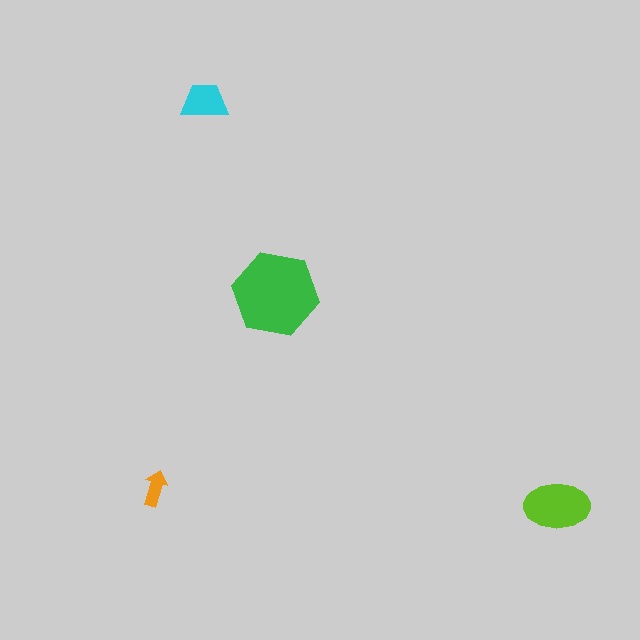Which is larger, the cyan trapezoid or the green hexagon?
The green hexagon.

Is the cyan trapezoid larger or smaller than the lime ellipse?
Smaller.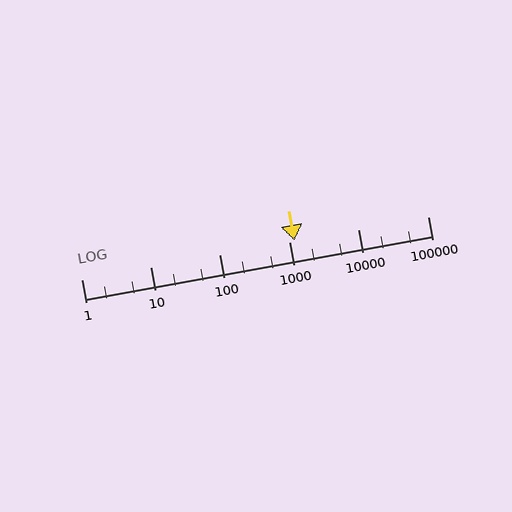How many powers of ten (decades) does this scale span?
The scale spans 5 decades, from 1 to 100000.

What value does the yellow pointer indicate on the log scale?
The pointer indicates approximately 1200.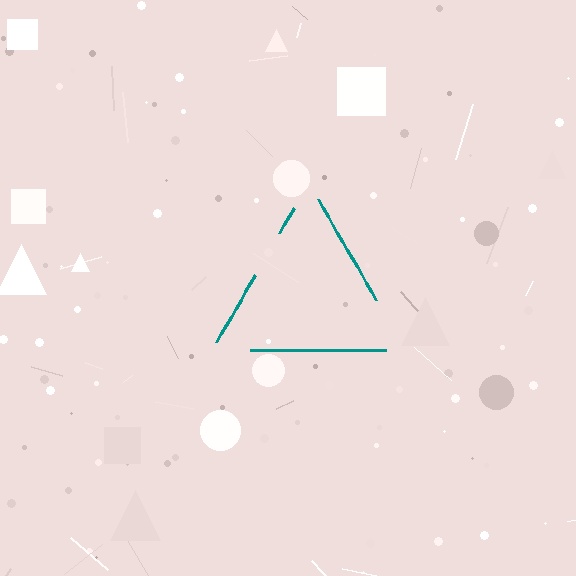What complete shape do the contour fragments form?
The contour fragments form a triangle.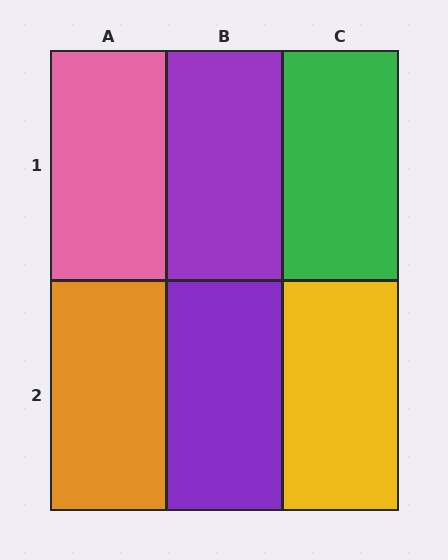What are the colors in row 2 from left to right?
Orange, purple, yellow.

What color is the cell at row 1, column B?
Purple.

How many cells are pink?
1 cell is pink.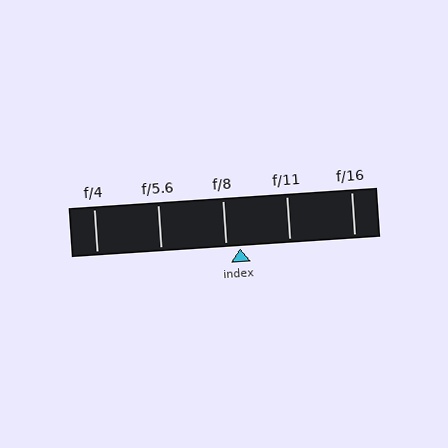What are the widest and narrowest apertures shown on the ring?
The widest aperture shown is f/4 and the narrowest is f/16.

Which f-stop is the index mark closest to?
The index mark is closest to f/8.